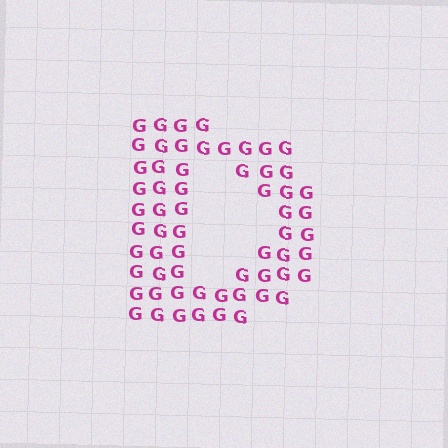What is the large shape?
The large shape is the letter D.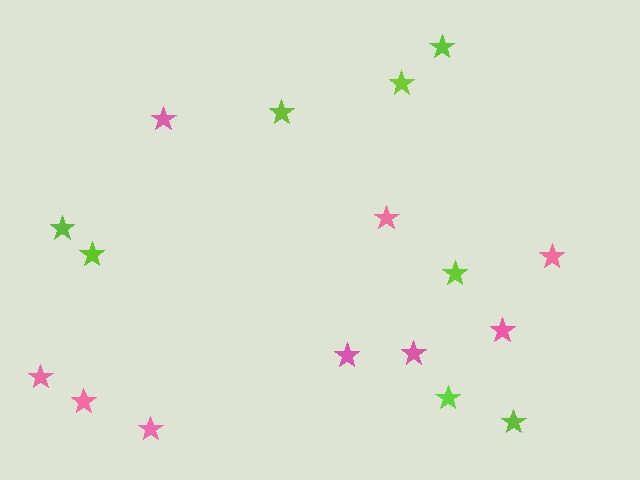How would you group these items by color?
There are 2 groups: one group of lime stars (8) and one group of pink stars (9).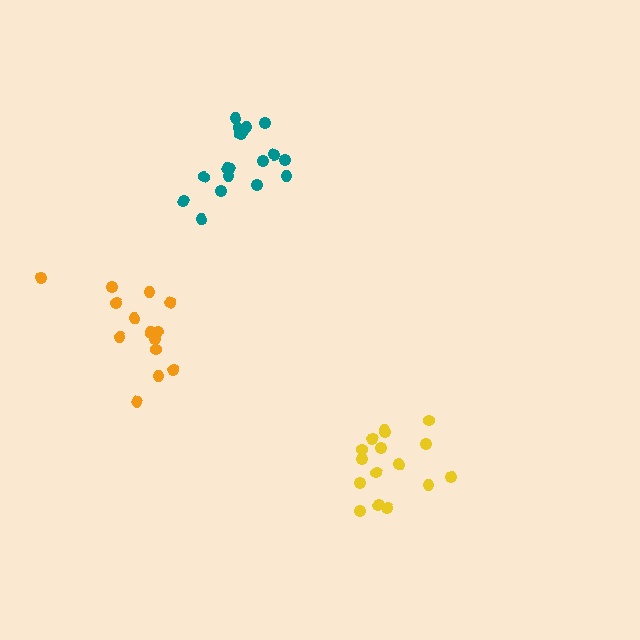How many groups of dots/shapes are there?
There are 3 groups.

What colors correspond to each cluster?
The clusters are colored: teal, yellow, orange.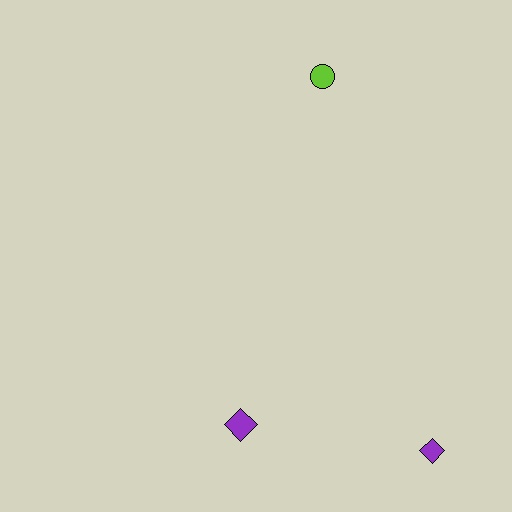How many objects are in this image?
There are 3 objects.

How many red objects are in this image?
There are no red objects.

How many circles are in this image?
There is 1 circle.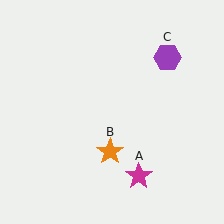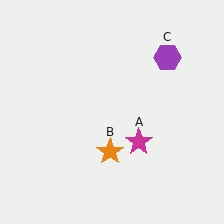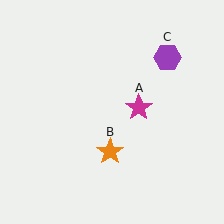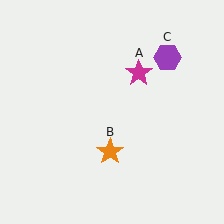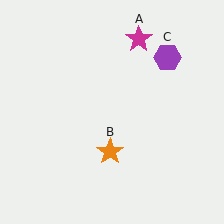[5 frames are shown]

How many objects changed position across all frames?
1 object changed position: magenta star (object A).